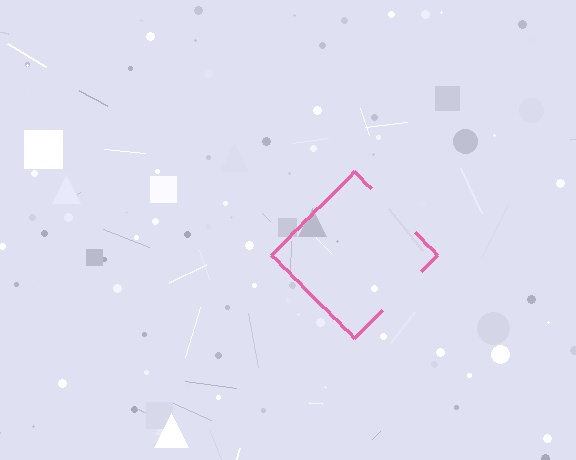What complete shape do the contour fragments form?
The contour fragments form a diamond.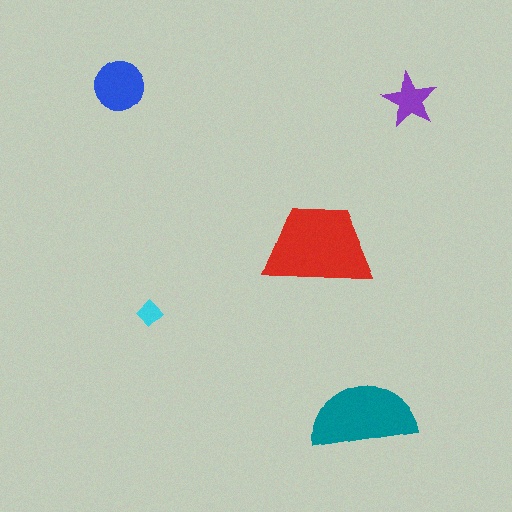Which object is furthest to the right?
The purple star is rightmost.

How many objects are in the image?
There are 5 objects in the image.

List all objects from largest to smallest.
The red trapezoid, the teal semicircle, the blue circle, the purple star, the cyan diamond.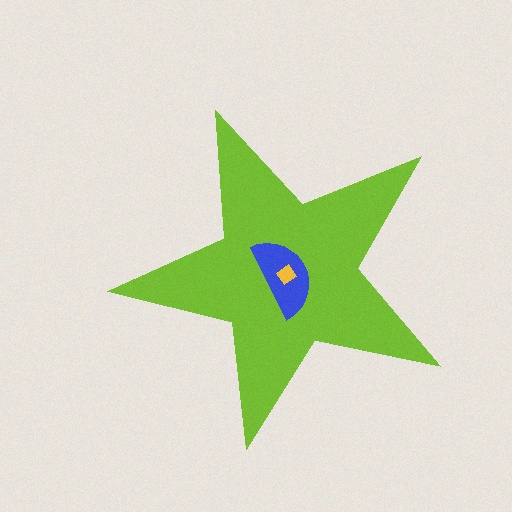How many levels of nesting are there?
3.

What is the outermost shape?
The lime star.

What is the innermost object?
The yellow diamond.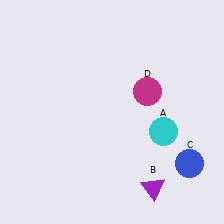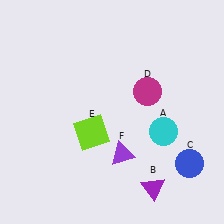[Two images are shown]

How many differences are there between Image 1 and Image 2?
There are 2 differences between the two images.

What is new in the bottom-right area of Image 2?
A purple triangle (F) was added in the bottom-right area of Image 2.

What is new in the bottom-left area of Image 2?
A lime square (E) was added in the bottom-left area of Image 2.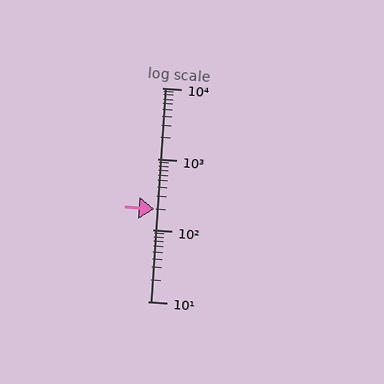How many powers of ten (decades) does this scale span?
The scale spans 3 decades, from 10 to 10000.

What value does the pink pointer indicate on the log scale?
The pointer indicates approximately 200.